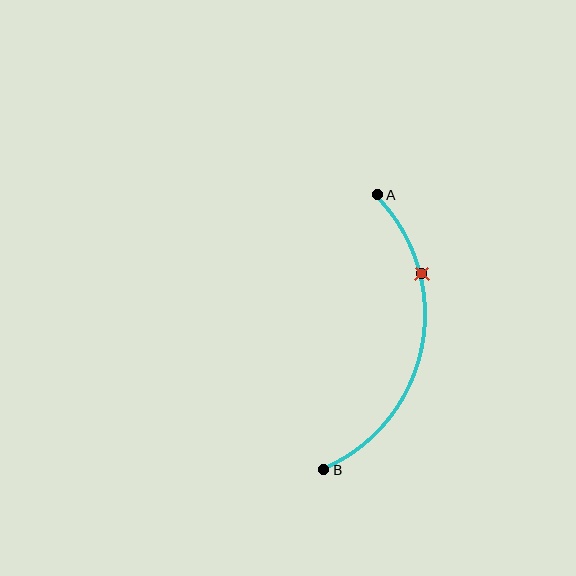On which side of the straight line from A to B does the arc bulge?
The arc bulges to the right of the straight line connecting A and B.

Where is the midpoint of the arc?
The arc midpoint is the point on the curve farthest from the straight line joining A and B. It sits to the right of that line.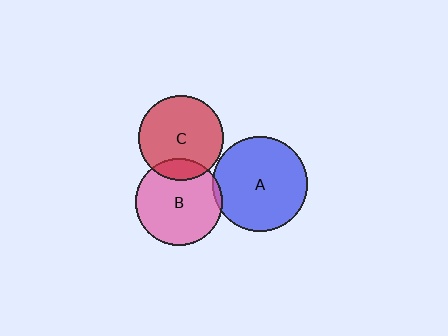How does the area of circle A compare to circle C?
Approximately 1.3 times.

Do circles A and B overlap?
Yes.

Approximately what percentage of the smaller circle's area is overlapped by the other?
Approximately 5%.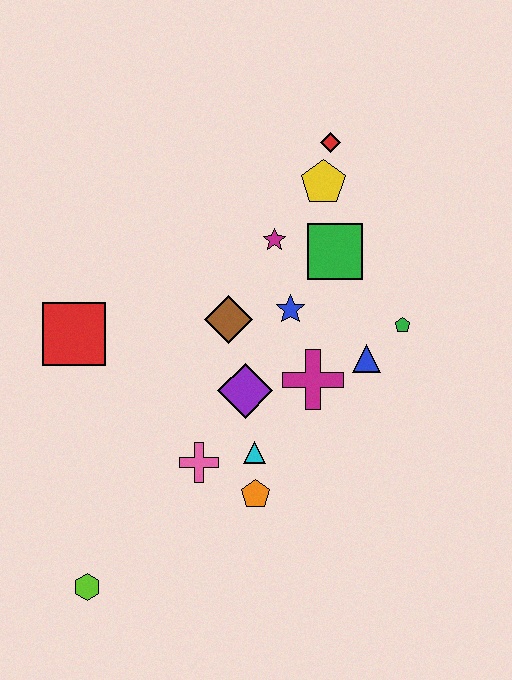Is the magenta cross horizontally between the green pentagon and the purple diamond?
Yes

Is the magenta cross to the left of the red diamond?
Yes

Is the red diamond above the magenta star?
Yes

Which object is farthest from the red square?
The green pentagon is farthest from the red square.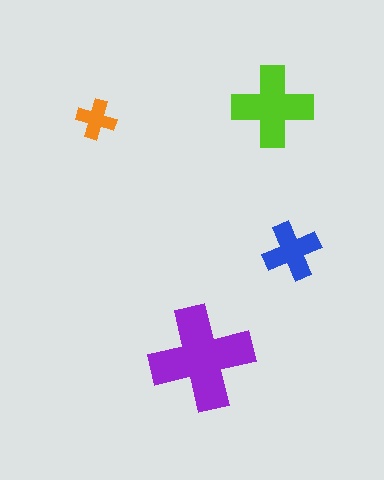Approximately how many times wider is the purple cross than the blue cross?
About 2 times wider.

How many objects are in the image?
There are 4 objects in the image.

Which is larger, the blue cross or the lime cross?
The lime one.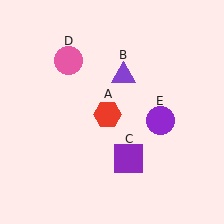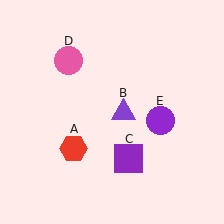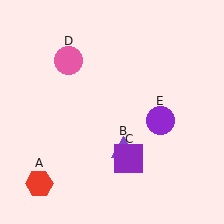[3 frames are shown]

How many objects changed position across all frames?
2 objects changed position: red hexagon (object A), purple triangle (object B).